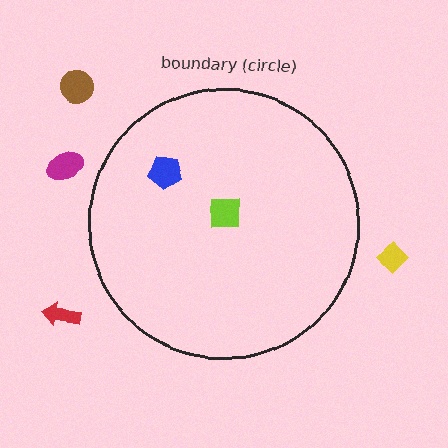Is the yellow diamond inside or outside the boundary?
Outside.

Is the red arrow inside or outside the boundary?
Outside.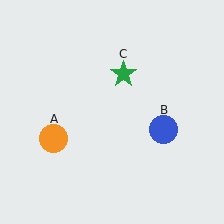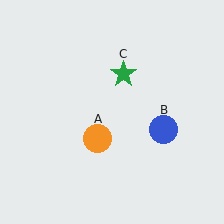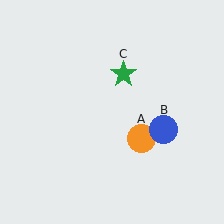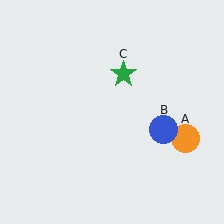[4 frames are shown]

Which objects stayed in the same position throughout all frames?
Blue circle (object B) and green star (object C) remained stationary.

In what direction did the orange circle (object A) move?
The orange circle (object A) moved right.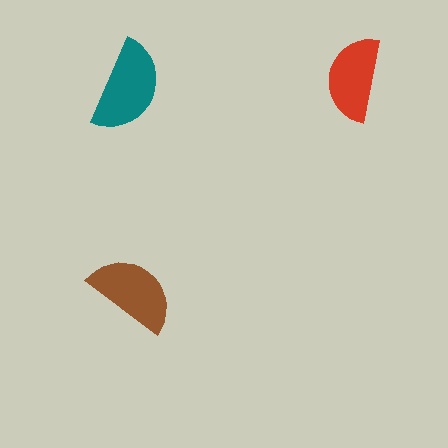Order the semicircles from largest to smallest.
the teal one, the brown one, the red one.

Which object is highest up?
The red semicircle is topmost.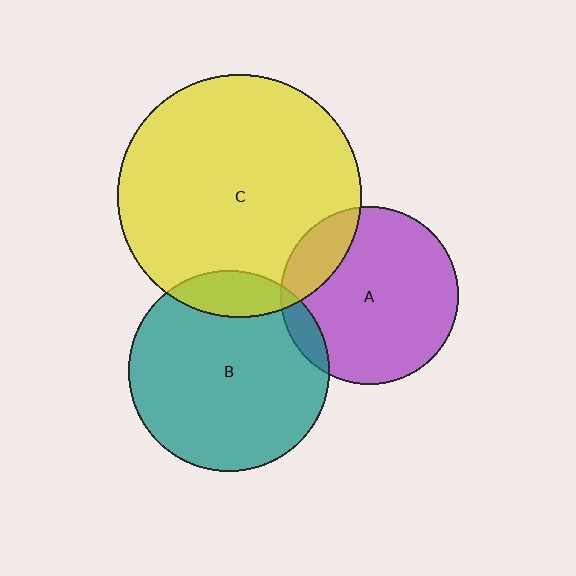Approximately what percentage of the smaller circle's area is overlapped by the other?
Approximately 15%.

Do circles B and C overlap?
Yes.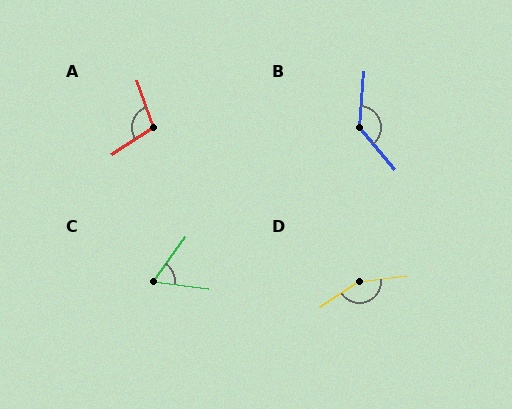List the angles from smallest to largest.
C (61°), A (104°), B (135°), D (154°).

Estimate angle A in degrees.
Approximately 104 degrees.